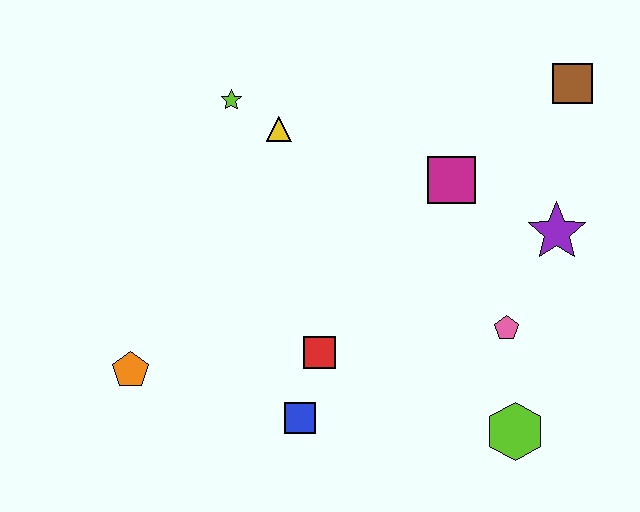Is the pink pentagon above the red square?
Yes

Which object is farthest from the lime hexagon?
The lime star is farthest from the lime hexagon.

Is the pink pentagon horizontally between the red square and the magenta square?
No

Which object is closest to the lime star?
The yellow triangle is closest to the lime star.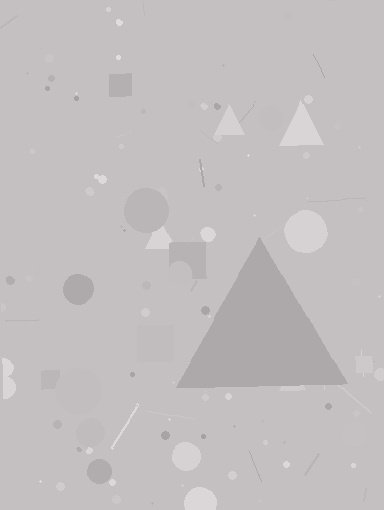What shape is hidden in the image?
A triangle is hidden in the image.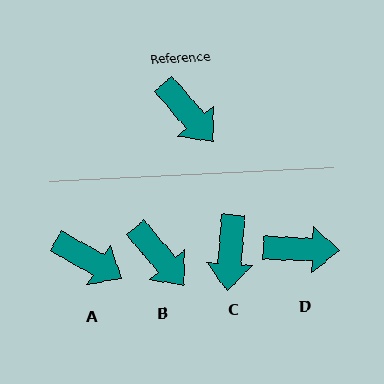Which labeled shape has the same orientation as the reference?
B.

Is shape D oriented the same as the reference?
No, it is off by about 48 degrees.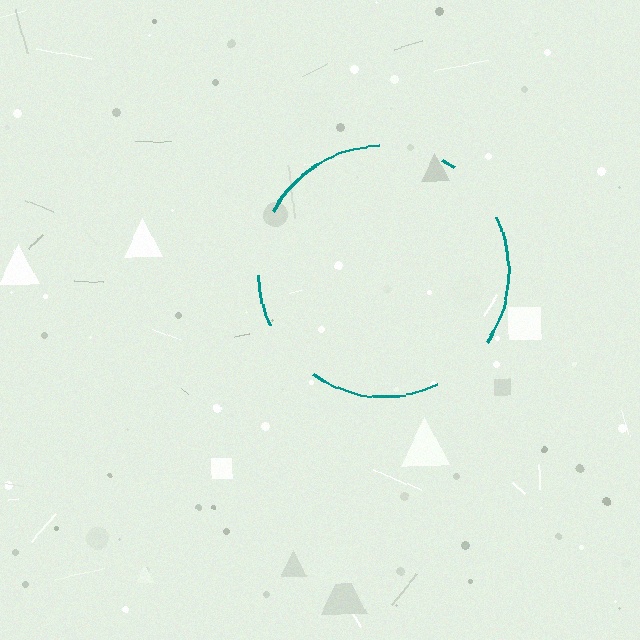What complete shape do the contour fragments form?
The contour fragments form a circle.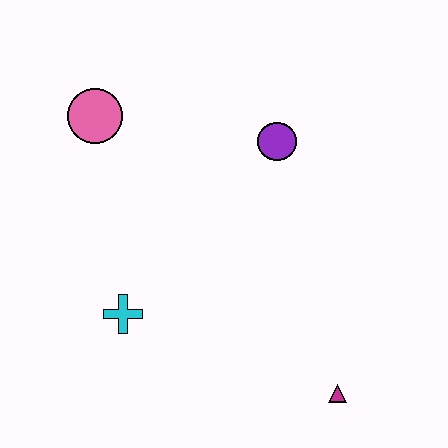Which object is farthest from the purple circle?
The magenta triangle is farthest from the purple circle.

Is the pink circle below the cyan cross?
No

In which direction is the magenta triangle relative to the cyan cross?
The magenta triangle is to the right of the cyan cross.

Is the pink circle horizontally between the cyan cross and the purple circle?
No